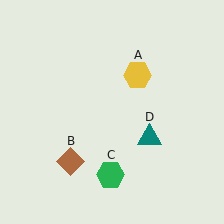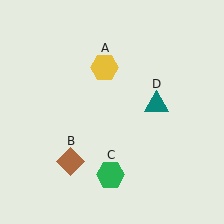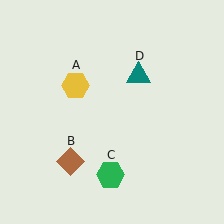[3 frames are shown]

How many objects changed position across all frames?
2 objects changed position: yellow hexagon (object A), teal triangle (object D).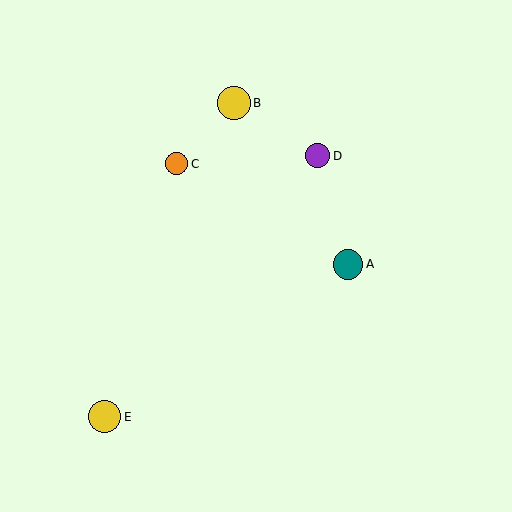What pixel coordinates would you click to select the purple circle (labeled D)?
Click at (318, 156) to select the purple circle D.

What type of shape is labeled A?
Shape A is a teal circle.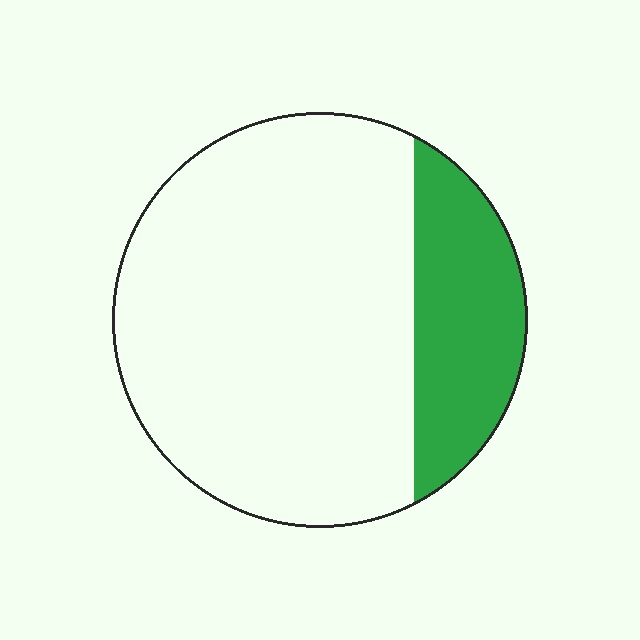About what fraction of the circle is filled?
About one fifth (1/5).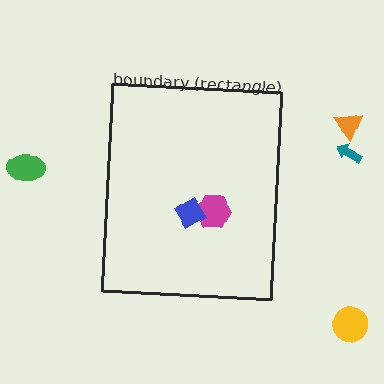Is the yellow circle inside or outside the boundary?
Outside.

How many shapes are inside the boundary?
2 inside, 4 outside.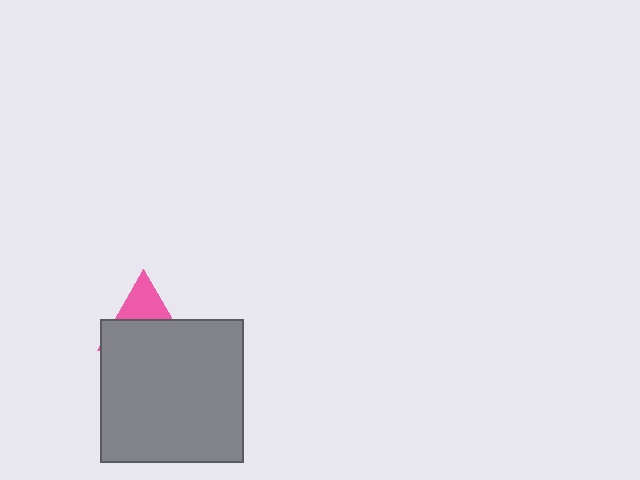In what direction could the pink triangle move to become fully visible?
The pink triangle could move up. That would shift it out from behind the gray square entirely.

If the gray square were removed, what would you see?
You would see the complete pink triangle.